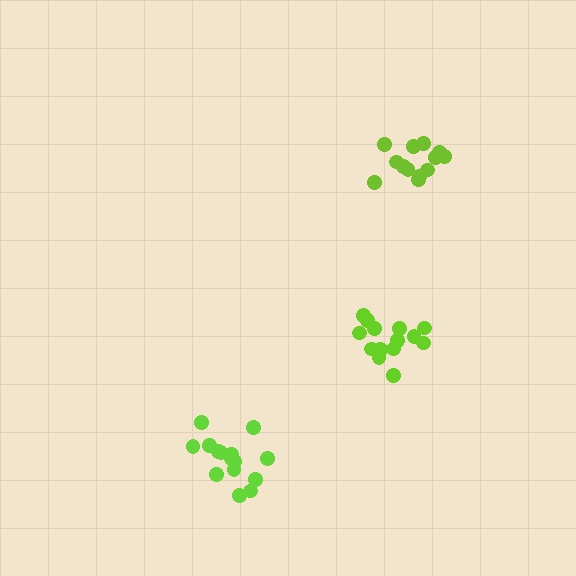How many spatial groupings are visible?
There are 3 spatial groupings.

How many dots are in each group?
Group 1: 15 dots, Group 2: 14 dots, Group 3: 13 dots (42 total).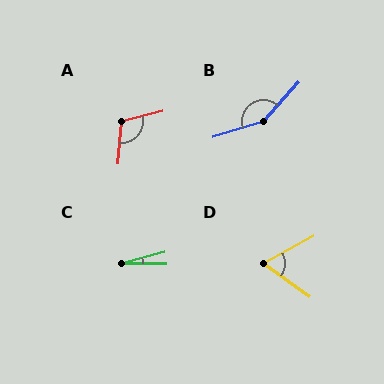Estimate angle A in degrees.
Approximately 108 degrees.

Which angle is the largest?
B, at approximately 149 degrees.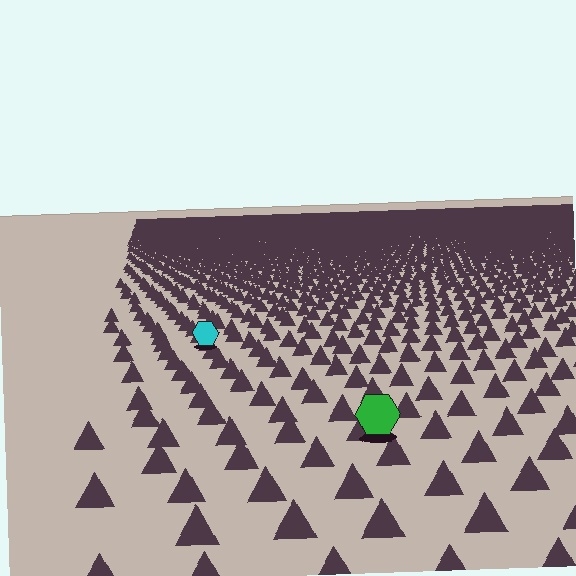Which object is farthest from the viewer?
The cyan hexagon is farthest from the viewer. It appears smaller and the ground texture around it is denser.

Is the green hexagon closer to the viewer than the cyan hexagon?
Yes. The green hexagon is closer — you can tell from the texture gradient: the ground texture is coarser near it.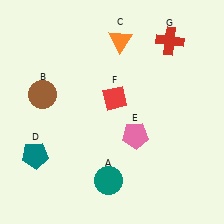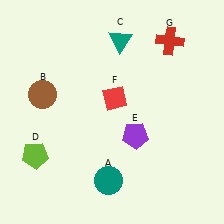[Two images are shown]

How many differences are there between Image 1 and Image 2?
There are 3 differences between the two images.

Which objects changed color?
C changed from orange to teal. D changed from teal to lime. E changed from pink to purple.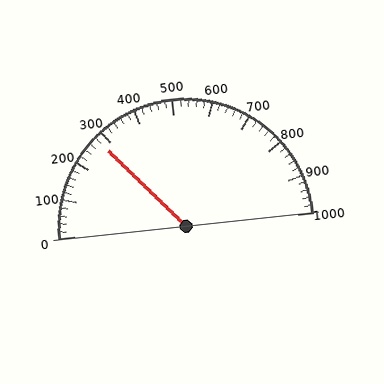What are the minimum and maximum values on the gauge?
The gauge ranges from 0 to 1000.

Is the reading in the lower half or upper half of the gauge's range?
The reading is in the lower half of the range (0 to 1000).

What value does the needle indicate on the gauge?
The needle indicates approximately 280.